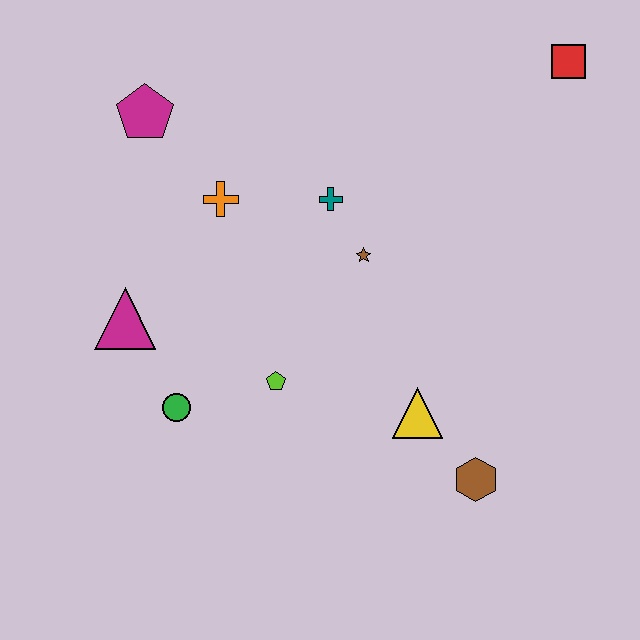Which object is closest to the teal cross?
The brown star is closest to the teal cross.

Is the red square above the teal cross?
Yes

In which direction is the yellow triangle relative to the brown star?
The yellow triangle is below the brown star.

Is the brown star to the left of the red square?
Yes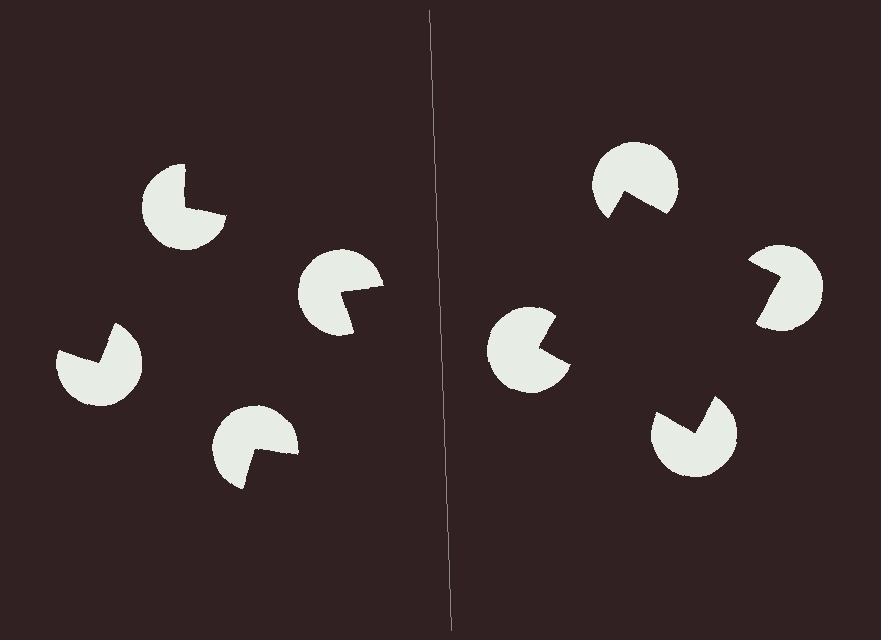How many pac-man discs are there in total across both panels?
8 — 4 on each side.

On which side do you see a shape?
An illusory square appears on the right side. On the left side the wedge cuts are rotated, so no coherent shape forms.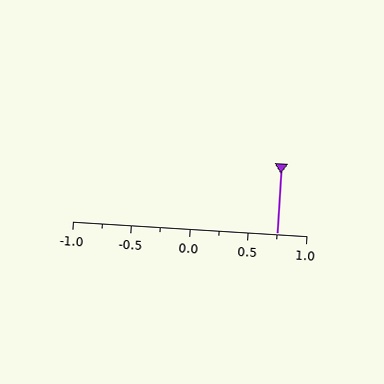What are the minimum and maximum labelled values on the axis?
The axis runs from -1.0 to 1.0.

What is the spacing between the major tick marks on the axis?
The major ticks are spaced 0.5 apart.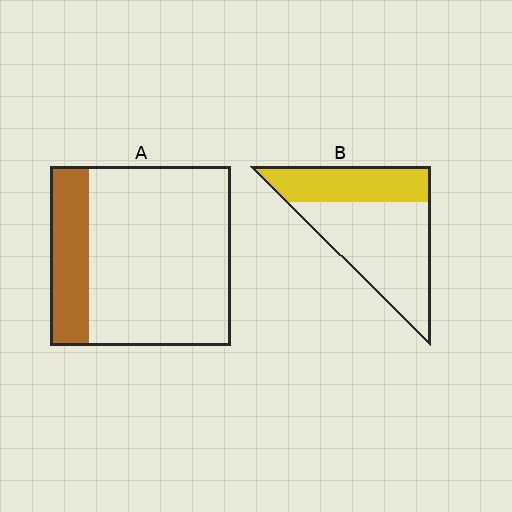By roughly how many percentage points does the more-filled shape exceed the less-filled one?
By roughly 15 percentage points (B over A).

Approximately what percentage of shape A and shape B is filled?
A is approximately 20% and B is approximately 35%.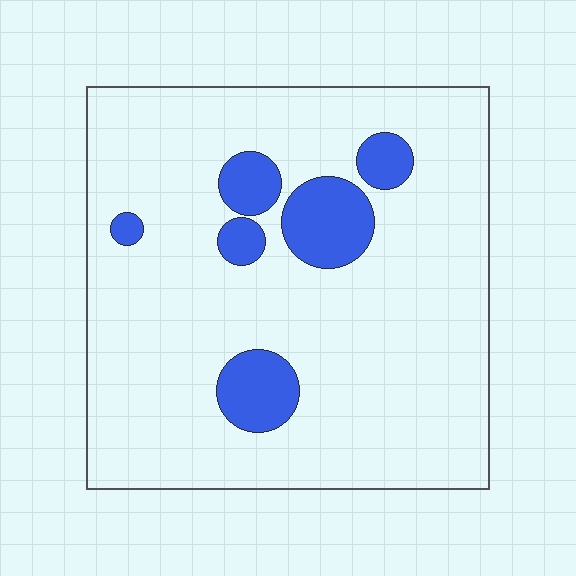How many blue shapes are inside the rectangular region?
6.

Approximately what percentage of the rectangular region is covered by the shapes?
Approximately 15%.